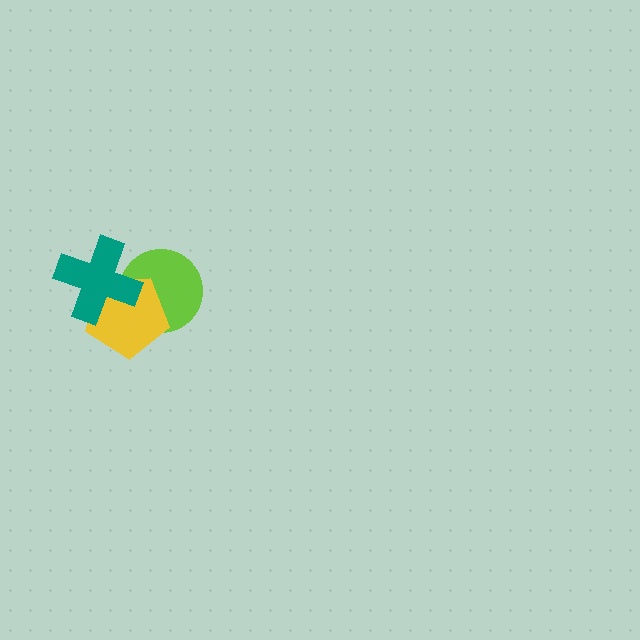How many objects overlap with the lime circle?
2 objects overlap with the lime circle.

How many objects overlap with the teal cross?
2 objects overlap with the teal cross.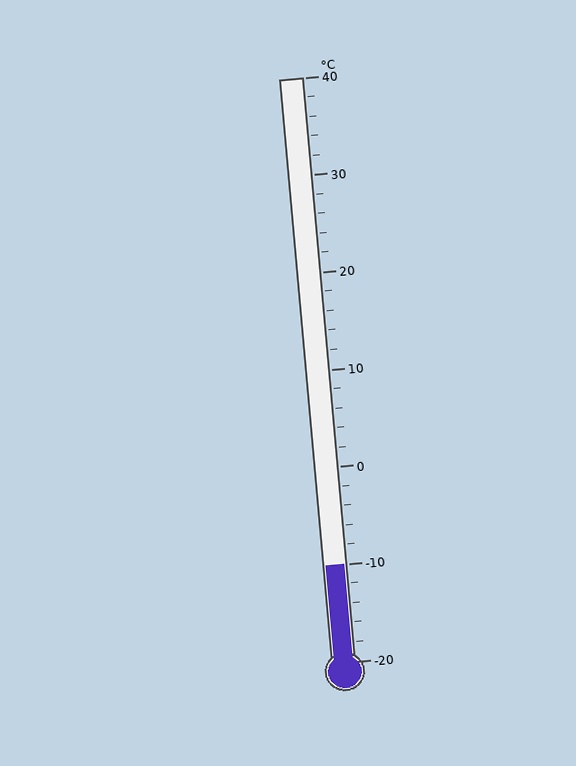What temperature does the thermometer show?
The thermometer shows approximately -10°C.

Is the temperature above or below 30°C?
The temperature is below 30°C.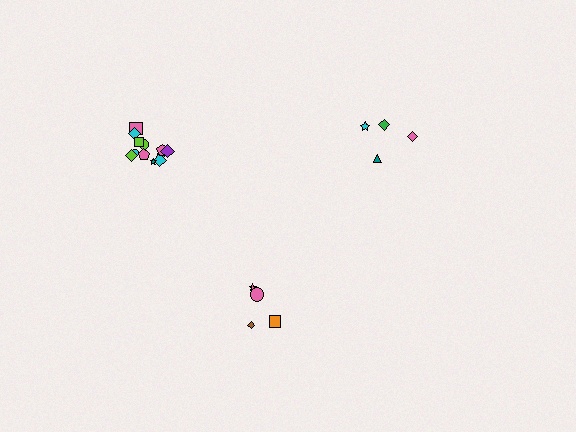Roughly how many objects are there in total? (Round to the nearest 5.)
Roughly 20 objects in total.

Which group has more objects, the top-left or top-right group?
The top-left group.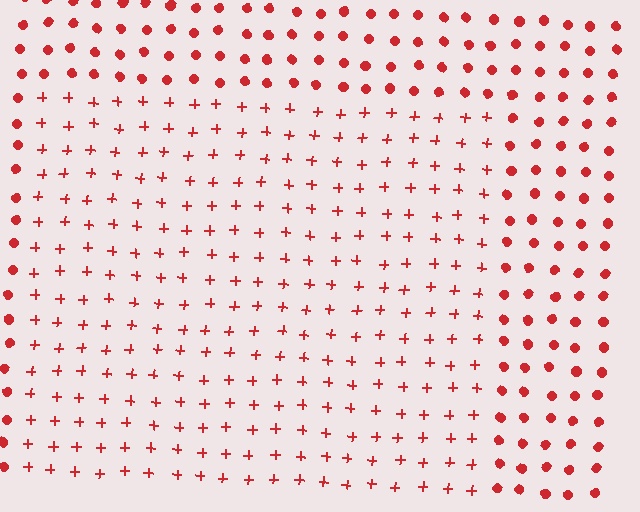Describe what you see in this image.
The image is filled with small red elements arranged in a uniform grid. A rectangle-shaped region contains plus signs, while the surrounding area contains circles. The boundary is defined purely by the change in element shape.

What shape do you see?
I see a rectangle.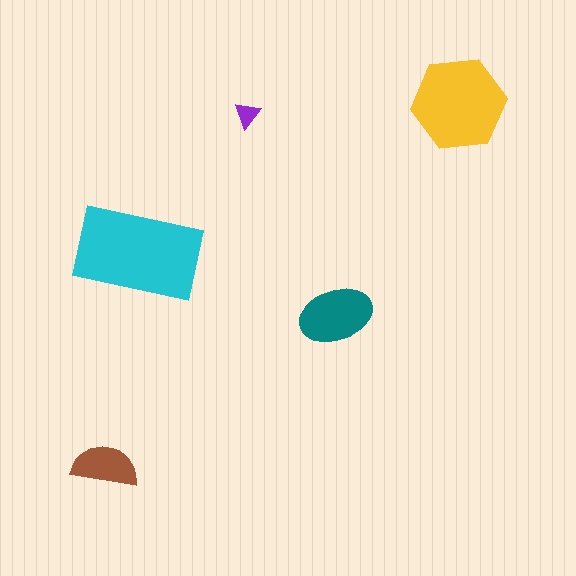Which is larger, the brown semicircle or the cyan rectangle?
The cyan rectangle.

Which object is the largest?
The cyan rectangle.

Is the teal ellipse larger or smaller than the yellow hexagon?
Smaller.